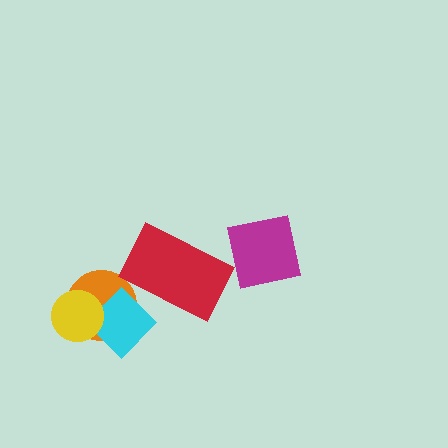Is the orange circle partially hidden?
Yes, it is partially covered by another shape.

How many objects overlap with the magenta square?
0 objects overlap with the magenta square.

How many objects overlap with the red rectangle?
1 object overlaps with the red rectangle.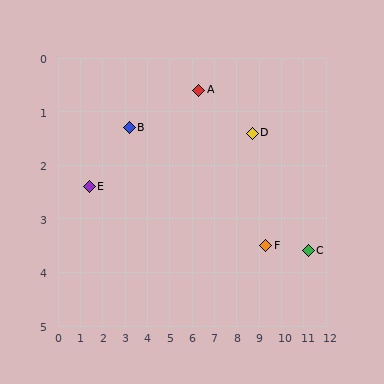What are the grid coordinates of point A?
Point A is at approximately (6.3, 0.6).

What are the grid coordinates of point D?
Point D is at approximately (8.7, 1.4).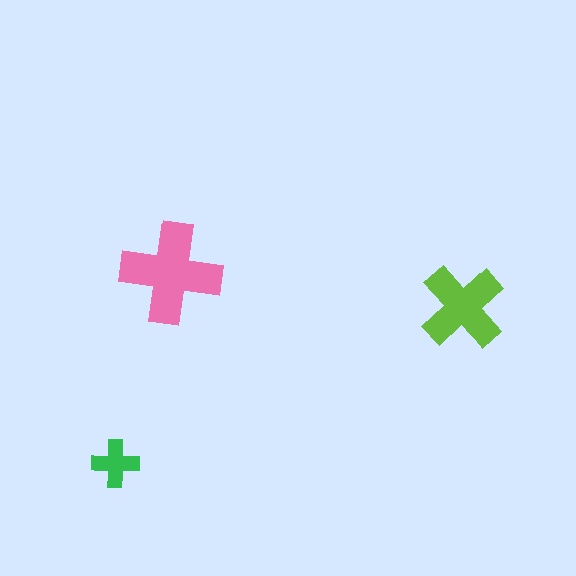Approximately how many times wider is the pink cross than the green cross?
About 2 times wider.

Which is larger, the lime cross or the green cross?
The lime one.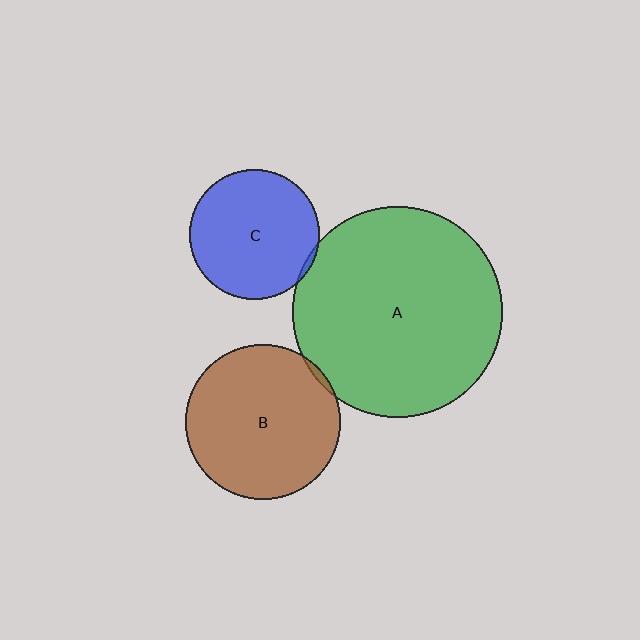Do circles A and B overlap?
Yes.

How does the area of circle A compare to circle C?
Approximately 2.6 times.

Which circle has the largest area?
Circle A (green).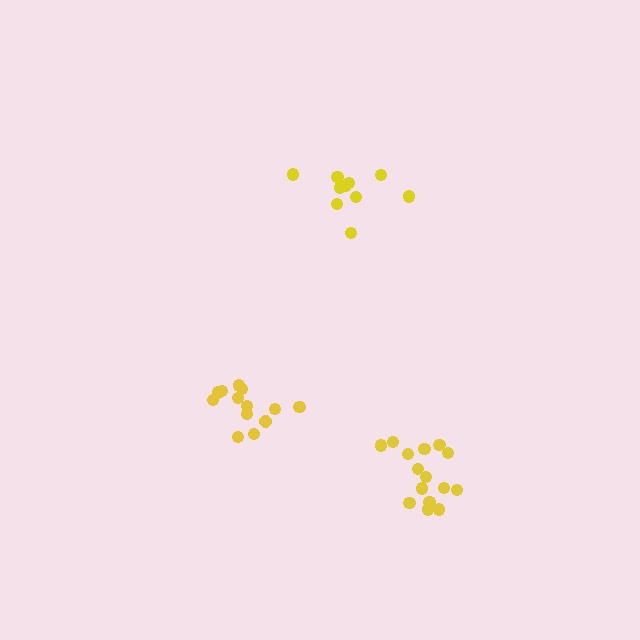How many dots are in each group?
Group 1: 10 dots, Group 2: 15 dots, Group 3: 13 dots (38 total).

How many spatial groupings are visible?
There are 3 spatial groupings.